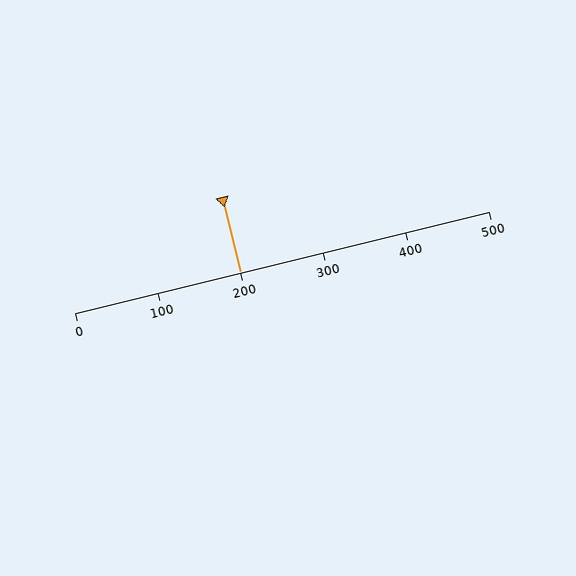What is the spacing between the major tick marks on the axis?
The major ticks are spaced 100 apart.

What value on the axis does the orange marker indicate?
The marker indicates approximately 200.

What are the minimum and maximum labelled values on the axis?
The axis runs from 0 to 500.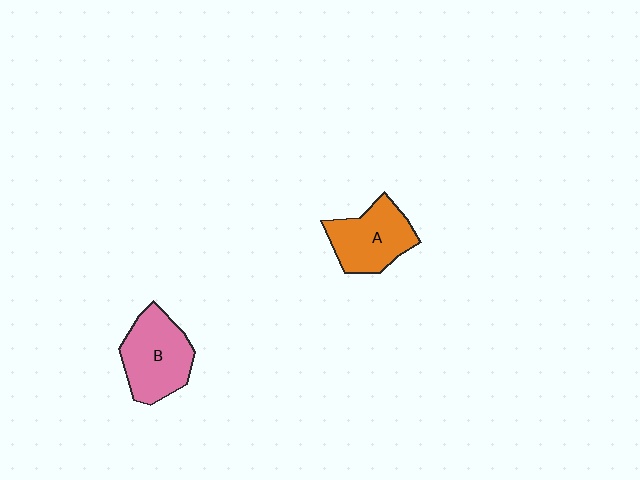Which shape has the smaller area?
Shape A (orange).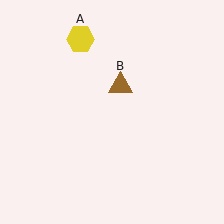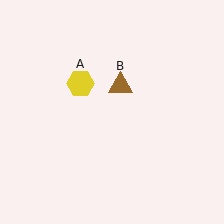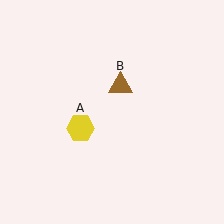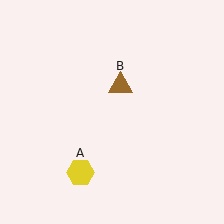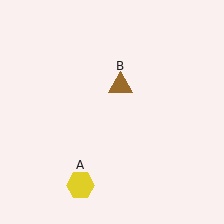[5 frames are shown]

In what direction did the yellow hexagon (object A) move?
The yellow hexagon (object A) moved down.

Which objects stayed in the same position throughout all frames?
Brown triangle (object B) remained stationary.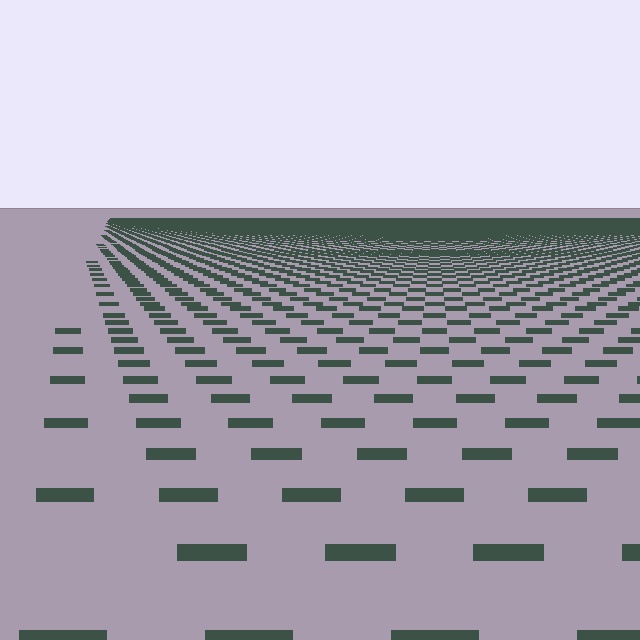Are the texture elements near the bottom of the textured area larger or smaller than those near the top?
Larger. Near the bottom, elements are closer to the viewer and appear at a bigger on-screen size.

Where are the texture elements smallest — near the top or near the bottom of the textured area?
Near the top.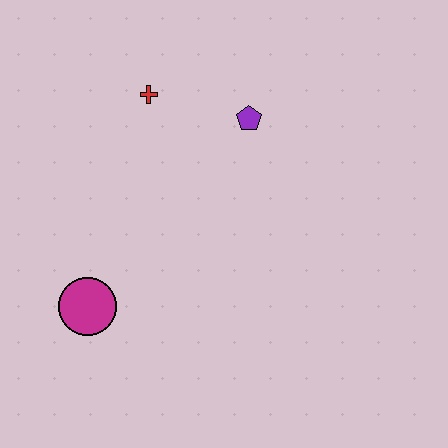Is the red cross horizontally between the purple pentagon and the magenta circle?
Yes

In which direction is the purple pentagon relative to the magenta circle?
The purple pentagon is above the magenta circle.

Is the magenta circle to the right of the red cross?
No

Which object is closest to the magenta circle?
The red cross is closest to the magenta circle.